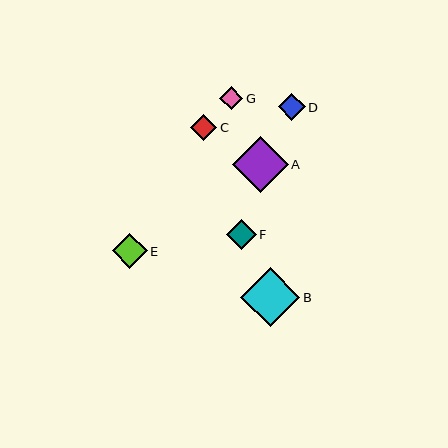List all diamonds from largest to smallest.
From largest to smallest: B, A, E, F, D, C, G.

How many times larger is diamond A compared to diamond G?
Diamond A is approximately 2.4 times the size of diamond G.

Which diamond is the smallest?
Diamond G is the smallest with a size of approximately 23 pixels.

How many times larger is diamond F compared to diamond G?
Diamond F is approximately 1.3 times the size of diamond G.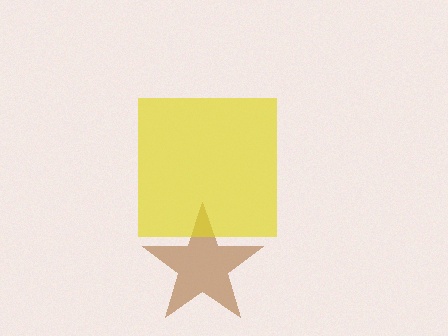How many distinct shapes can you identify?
There are 2 distinct shapes: a brown star, a yellow square.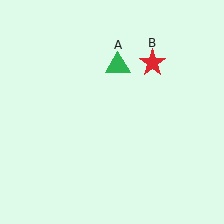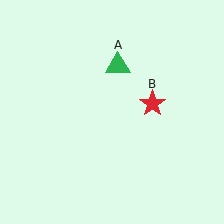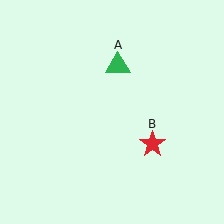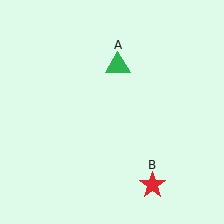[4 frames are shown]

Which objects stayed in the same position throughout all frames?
Green triangle (object A) remained stationary.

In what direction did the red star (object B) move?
The red star (object B) moved down.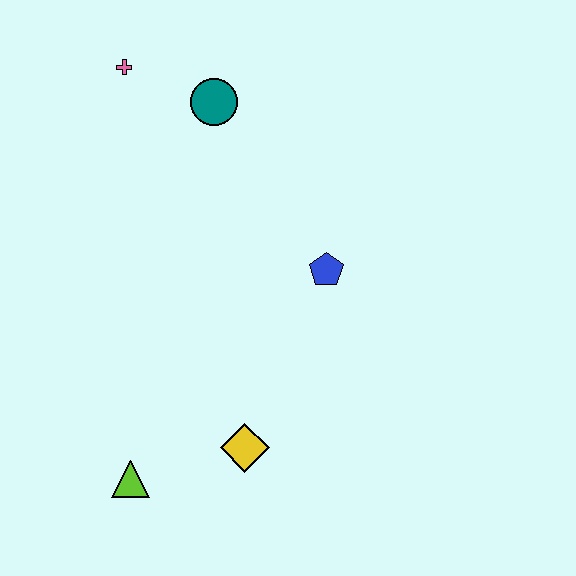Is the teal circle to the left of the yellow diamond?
Yes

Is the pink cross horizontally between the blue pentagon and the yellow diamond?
No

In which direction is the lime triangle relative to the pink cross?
The lime triangle is below the pink cross.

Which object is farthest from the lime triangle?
The pink cross is farthest from the lime triangle.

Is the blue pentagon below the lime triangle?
No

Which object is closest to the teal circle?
The pink cross is closest to the teal circle.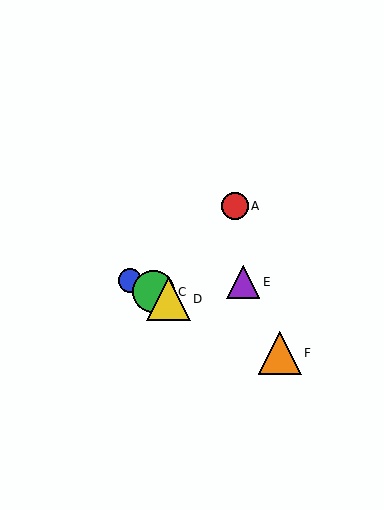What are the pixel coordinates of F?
Object F is at (280, 353).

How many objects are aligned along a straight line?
4 objects (B, C, D, F) are aligned along a straight line.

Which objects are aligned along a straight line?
Objects B, C, D, F are aligned along a straight line.